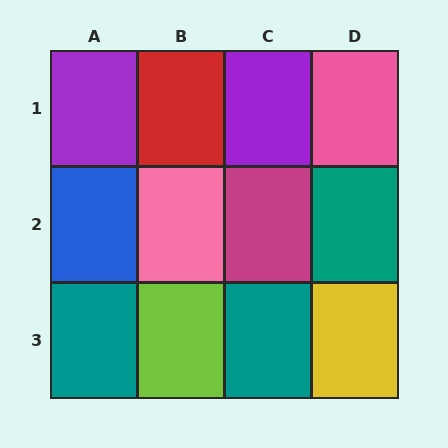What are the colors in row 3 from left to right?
Teal, lime, teal, yellow.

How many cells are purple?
2 cells are purple.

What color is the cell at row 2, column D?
Teal.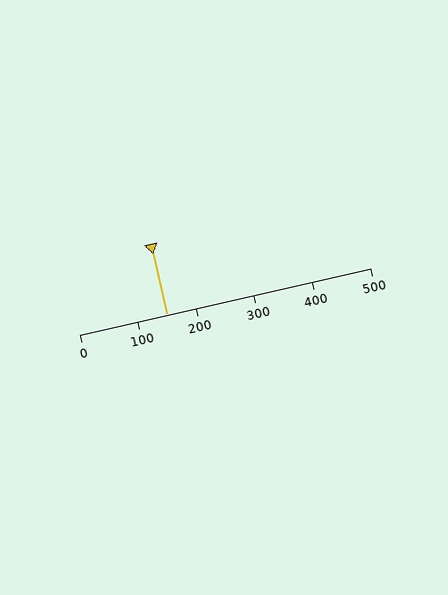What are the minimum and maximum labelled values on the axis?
The axis runs from 0 to 500.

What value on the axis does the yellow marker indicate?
The marker indicates approximately 150.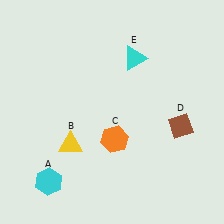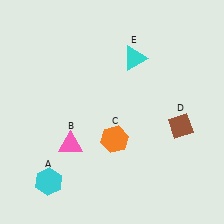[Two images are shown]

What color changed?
The triangle (B) changed from yellow in Image 1 to pink in Image 2.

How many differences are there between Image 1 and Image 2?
There is 1 difference between the two images.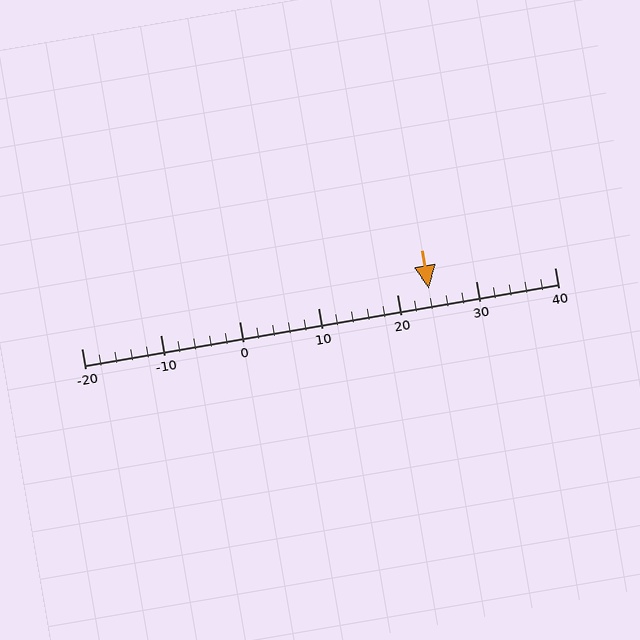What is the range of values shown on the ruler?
The ruler shows values from -20 to 40.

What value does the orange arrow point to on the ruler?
The orange arrow points to approximately 24.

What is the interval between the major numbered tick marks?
The major tick marks are spaced 10 units apart.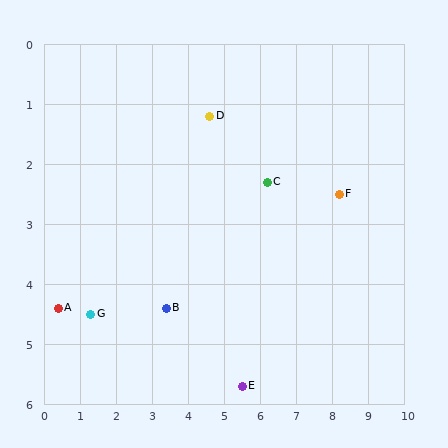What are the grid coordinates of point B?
Point B is at approximately (3.4, 4.4).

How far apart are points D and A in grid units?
Points D and A are about 5.3 grid units apart.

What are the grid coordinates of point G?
Point G is at approximately (1.3, 4.5).